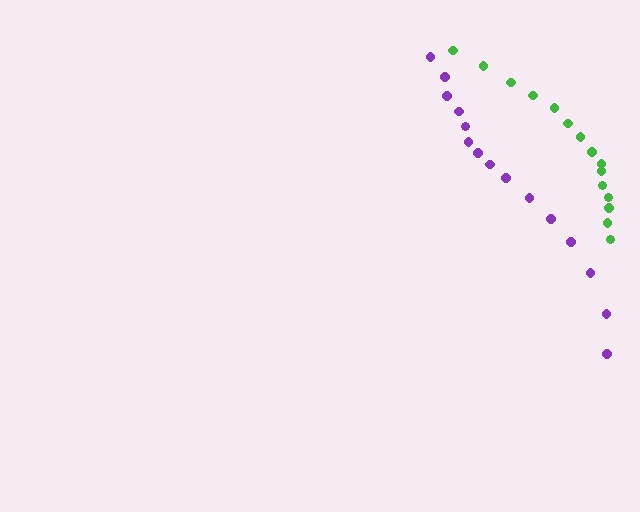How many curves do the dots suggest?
There are 2 distinct paths.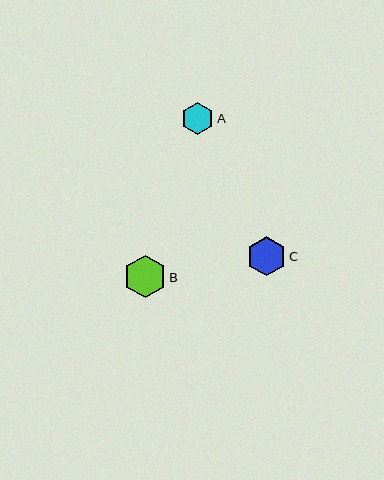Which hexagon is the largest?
Hexagon B is the largest with a size of approximately 43 pixels.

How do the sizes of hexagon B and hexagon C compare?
Hexagon B and hexagon C are approximately the same size.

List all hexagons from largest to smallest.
From largest to smallest: B, C, A.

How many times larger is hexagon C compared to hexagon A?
Hexagon C is approximately 1.2 times the size of hexagon A.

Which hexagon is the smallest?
Hexagon A is the smallest with a size of approximately 33 pixels.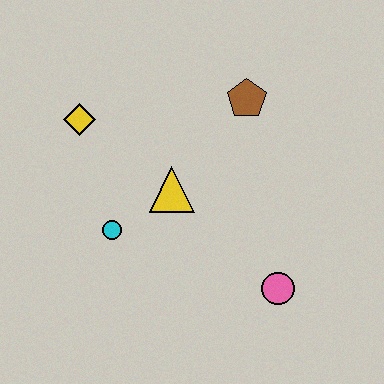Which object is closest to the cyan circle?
The yellow triangle is closest to the cyan circle.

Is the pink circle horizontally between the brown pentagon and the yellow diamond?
No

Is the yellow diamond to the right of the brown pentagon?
No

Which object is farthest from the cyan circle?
The brown pentagon is farthest from the cyan circle.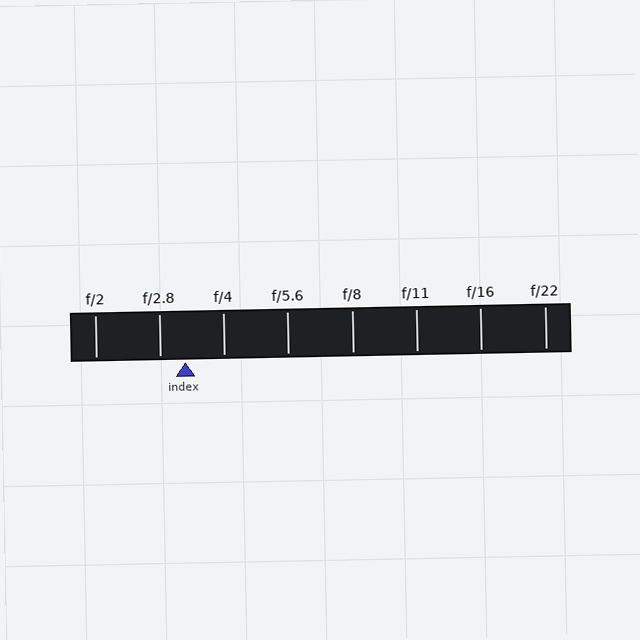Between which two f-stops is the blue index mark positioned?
The index mark is between f/2.8 and f/4.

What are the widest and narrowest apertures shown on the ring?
The widest aperture shown is f/2 and the narrowest is f/22.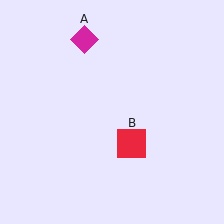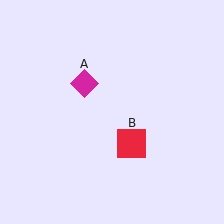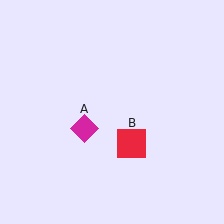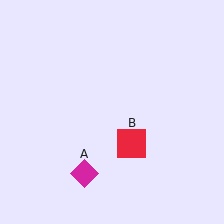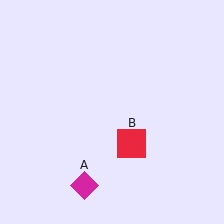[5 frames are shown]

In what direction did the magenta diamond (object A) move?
The magenta diamond (object A) moved down.